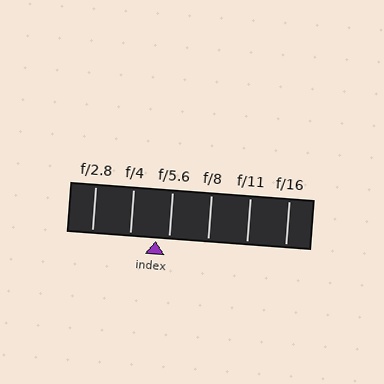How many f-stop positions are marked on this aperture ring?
There are 6 f-stop positions marked.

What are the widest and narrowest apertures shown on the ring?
The widest aperture shown is f/2.8 and the narrowest is f/16.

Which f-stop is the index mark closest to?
The index mark is closest to f/5.6.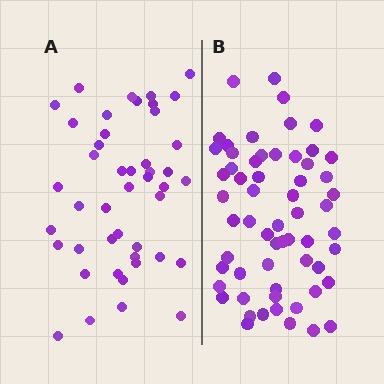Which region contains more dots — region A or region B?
Region B (the right region) has more dots.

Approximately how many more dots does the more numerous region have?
Region B has approximately 15 more dots than region A.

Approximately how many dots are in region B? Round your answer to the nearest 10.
About 60 dots.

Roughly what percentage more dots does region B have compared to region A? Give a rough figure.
About 35% more.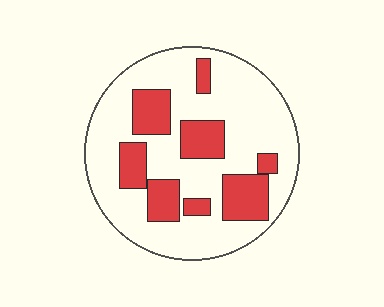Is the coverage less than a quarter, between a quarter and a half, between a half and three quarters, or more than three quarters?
Between a quarter and a half.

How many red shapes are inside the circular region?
8.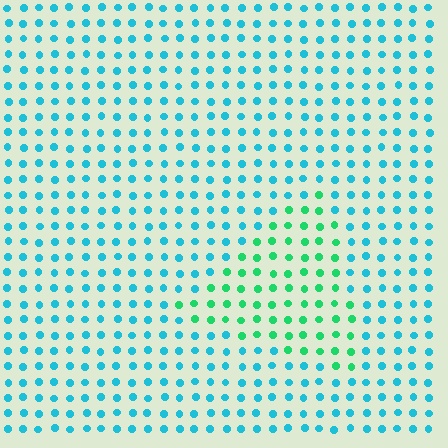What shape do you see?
I see a triangle.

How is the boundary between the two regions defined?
The boundary is defined purely by a slight shift in hue (about 43 degrees). Spacing, size, and orientation are identical on both sides.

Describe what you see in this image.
The image is filled with small cyan elements in a uniform arrangement. A triangle-shaped region is visible where the elements are tinted to a slightly different hue, forming a subtle color boundary.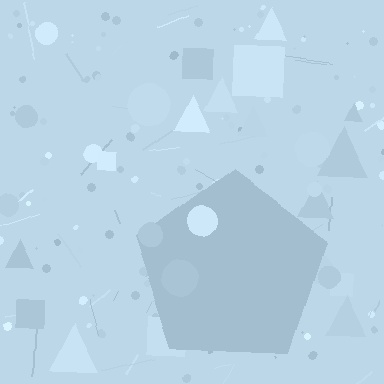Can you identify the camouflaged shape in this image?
The camouflaged shape is a pentagon.